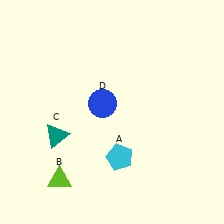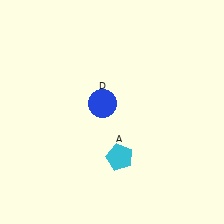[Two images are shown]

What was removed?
The lime triangle (B), the teal triangle (C) were removed in Image 2.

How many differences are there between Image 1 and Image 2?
There are 2 differences between the two images.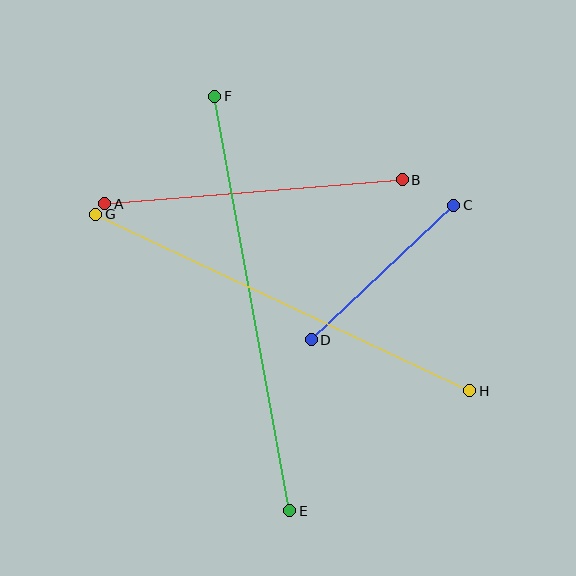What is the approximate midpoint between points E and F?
The midpoint is at approximately (252, 303) pixels.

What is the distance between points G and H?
The distance is approximately 414 pixels.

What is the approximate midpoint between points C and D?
The midpoint is at approximately (383, 272) pixels.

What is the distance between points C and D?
The distance is approximately 196 pixels.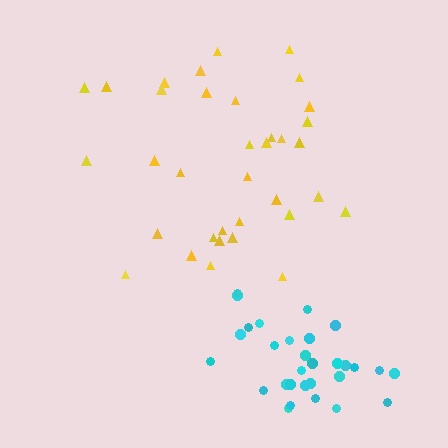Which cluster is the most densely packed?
Cyan.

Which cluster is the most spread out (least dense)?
Yellow.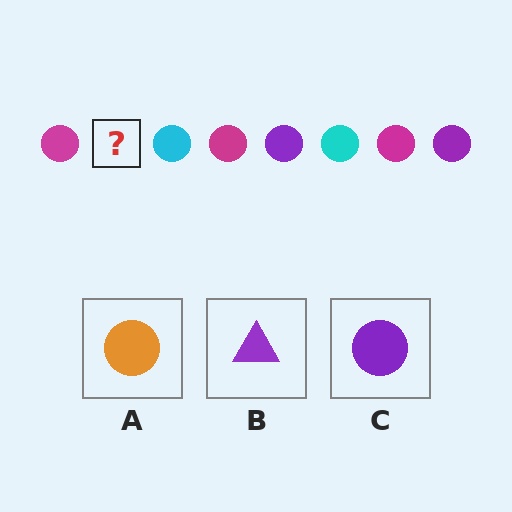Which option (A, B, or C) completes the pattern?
C.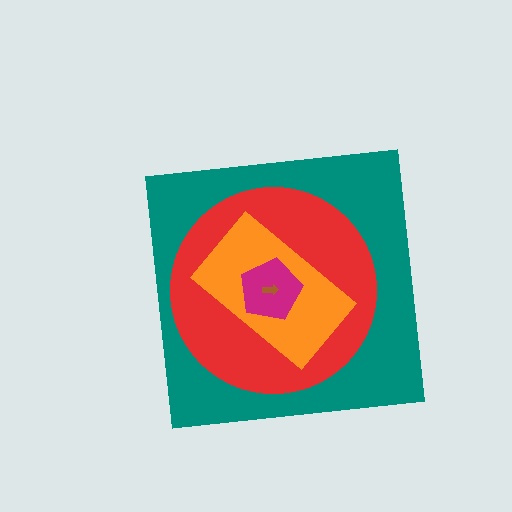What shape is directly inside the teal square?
The red circle.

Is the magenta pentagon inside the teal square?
Yes.